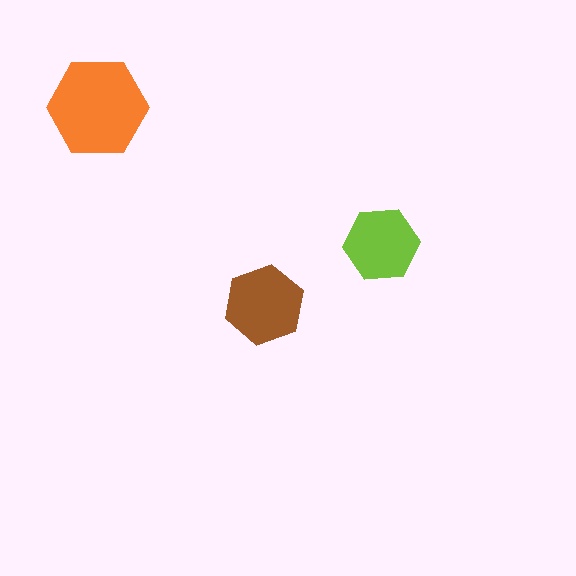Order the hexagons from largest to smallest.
the orange one, the brown one, the lime one.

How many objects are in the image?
There are 3 objects in the image.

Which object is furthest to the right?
The lime hexagon is rightmost.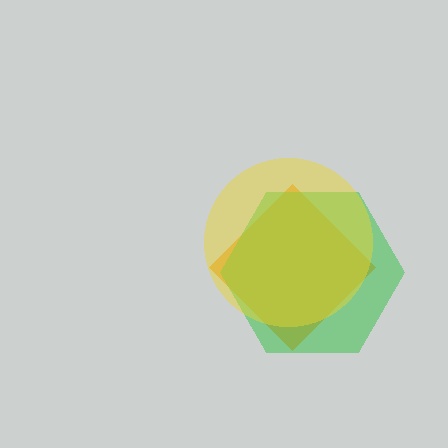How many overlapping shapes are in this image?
There are 3 overlapping shapes in the image.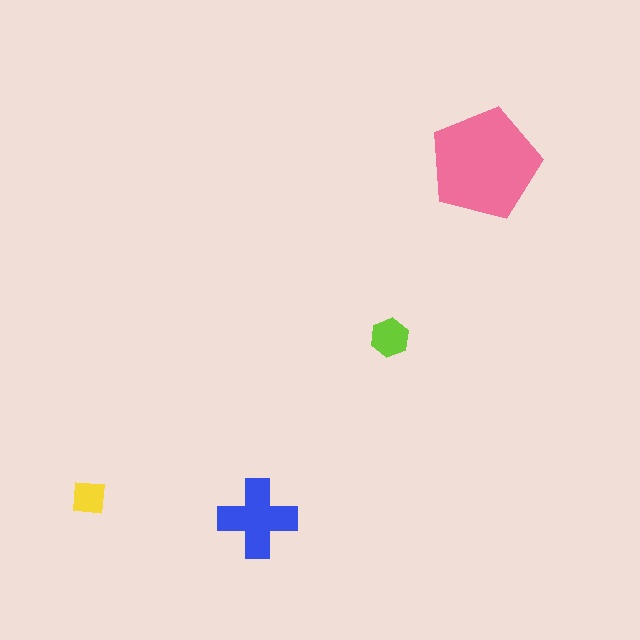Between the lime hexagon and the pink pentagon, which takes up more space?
The pink pentagon.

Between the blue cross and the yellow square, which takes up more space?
The blue cross.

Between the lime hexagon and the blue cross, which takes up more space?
The blue cross.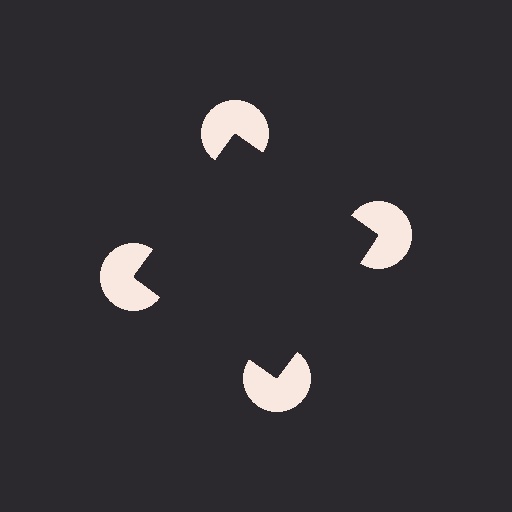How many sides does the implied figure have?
4 sides.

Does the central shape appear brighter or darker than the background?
It typically appears slightly darker than the background, even though no actual brightness change is drawn.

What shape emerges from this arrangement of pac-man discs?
An illusory square — its edges are inferred from the aligned wedge cuts in the pac-man discs, not physically drawn.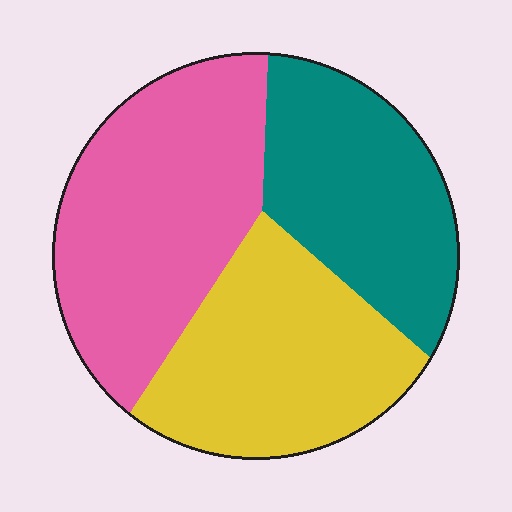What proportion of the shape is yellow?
Yellow covers about 30% of the shape.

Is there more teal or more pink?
Pink.